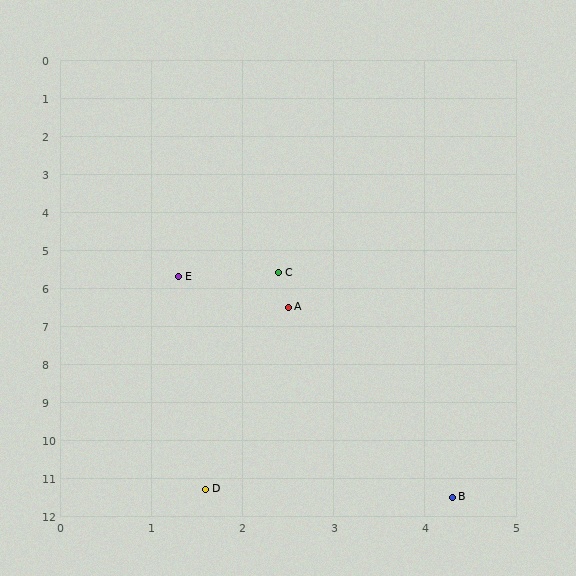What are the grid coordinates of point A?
Point A is at approximately (2.5, 6.5).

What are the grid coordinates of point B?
Point B is at approximately (4.3, 11.5).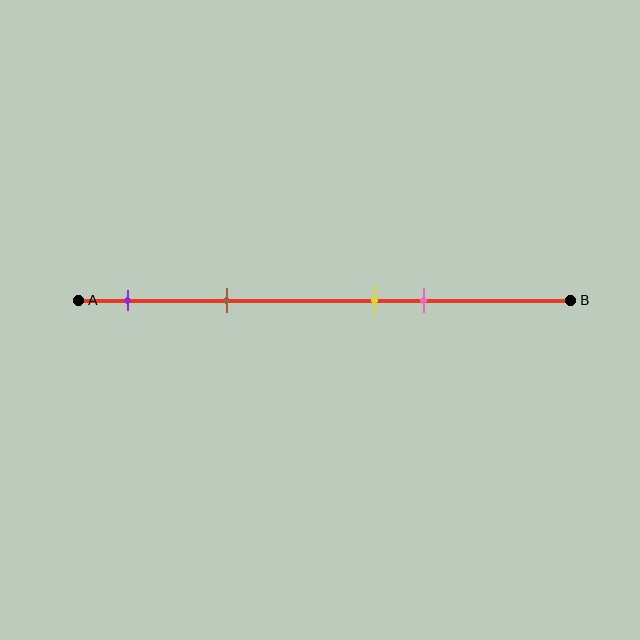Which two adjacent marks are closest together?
The yellow and pink marks are the closest adjacent pair.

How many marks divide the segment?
There are 4 marks dividing the segment.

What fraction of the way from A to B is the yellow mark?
The yellow mark is approximately 60% (0.6) of the way from A to B.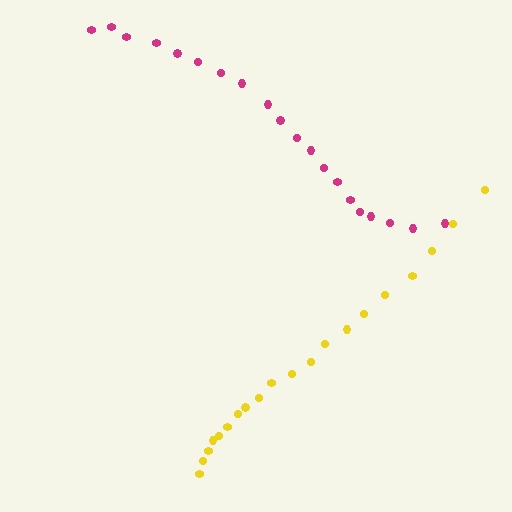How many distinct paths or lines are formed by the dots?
There are 2 distinct paths.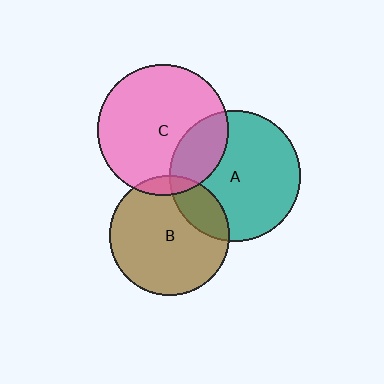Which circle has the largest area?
Circle C (pink).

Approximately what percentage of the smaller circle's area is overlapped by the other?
Approximately 10%.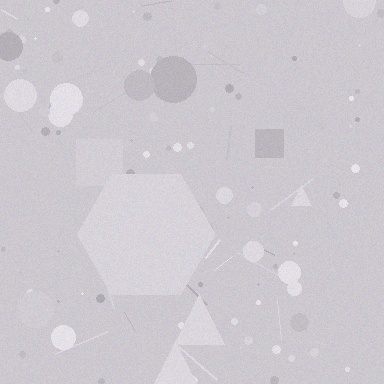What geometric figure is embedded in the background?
A hexagon is embedded in the background.